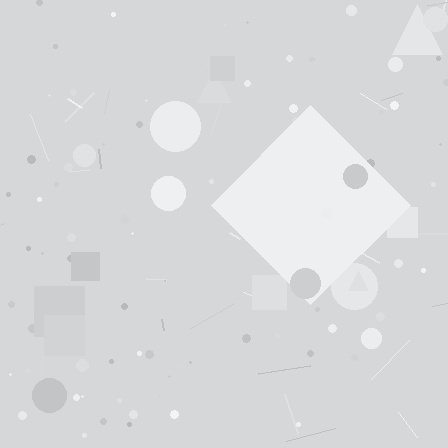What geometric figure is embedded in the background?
A diamond is embedded in the background.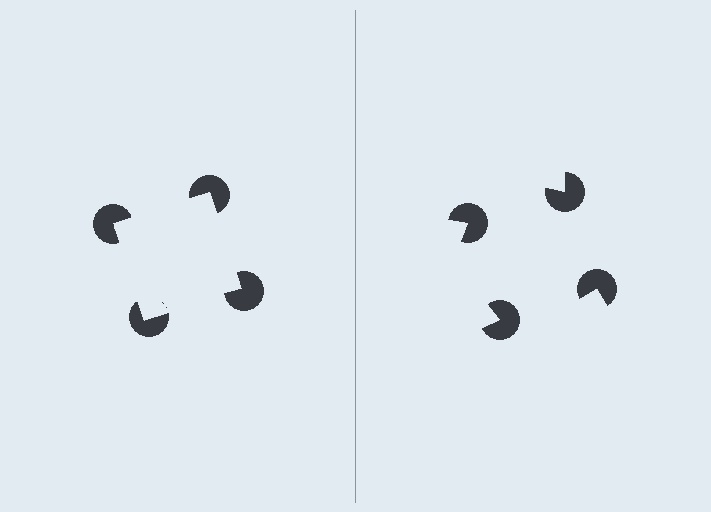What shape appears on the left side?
An illusory square.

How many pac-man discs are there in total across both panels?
8 — 4 on each side.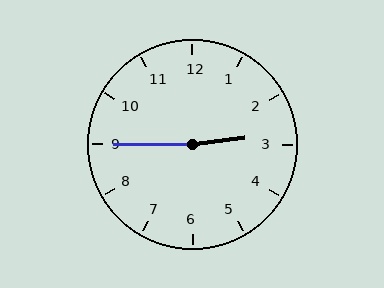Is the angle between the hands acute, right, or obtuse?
It is obtuse.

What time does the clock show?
2:45.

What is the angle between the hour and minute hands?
Approximately 172 degrees.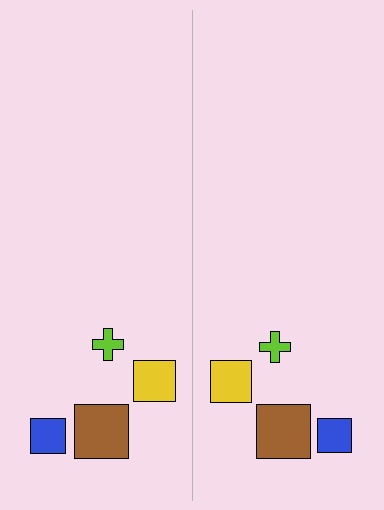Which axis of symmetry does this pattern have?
The pattern has a vertical axis of symmetry running through the center of the image.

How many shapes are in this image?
There are 8 shapes in this image.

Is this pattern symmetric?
Yes, this pattern has bilateral (reflection) symmetry.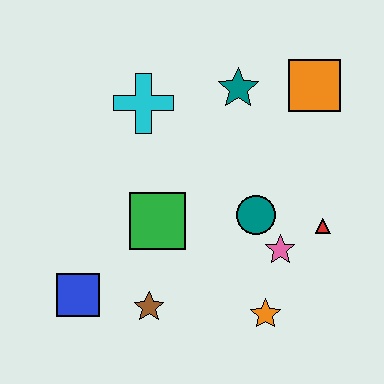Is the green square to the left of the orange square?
Yes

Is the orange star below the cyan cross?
Yes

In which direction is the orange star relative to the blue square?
The orange star is to the right of the blue square.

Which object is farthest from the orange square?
The blue square is farthest from the orange square.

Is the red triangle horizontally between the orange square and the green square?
No